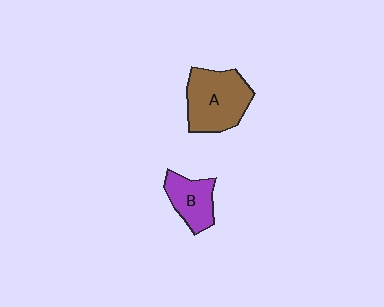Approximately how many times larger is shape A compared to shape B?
Approximately 1.6 times.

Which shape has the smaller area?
Shape B (purple).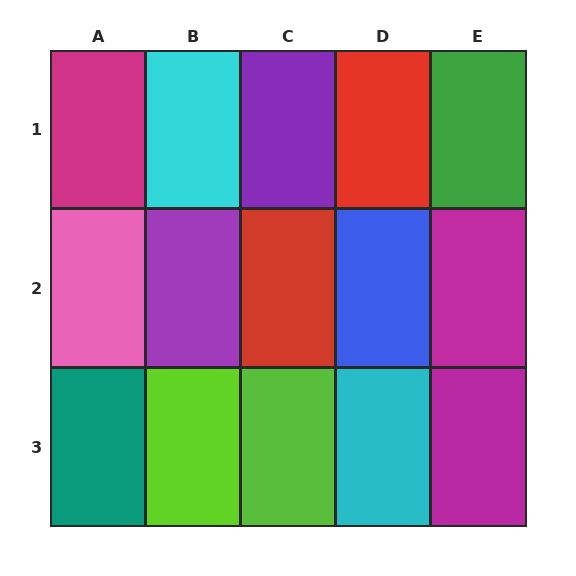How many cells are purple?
2 cells are purple.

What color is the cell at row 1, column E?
Green.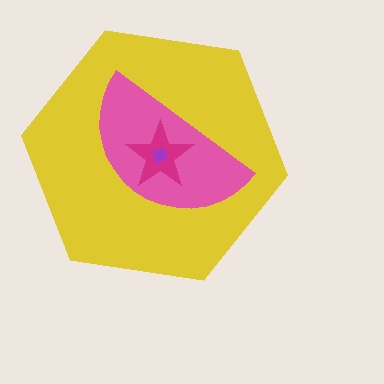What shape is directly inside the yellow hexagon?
The pink semicircle.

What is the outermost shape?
The yellow hexagon.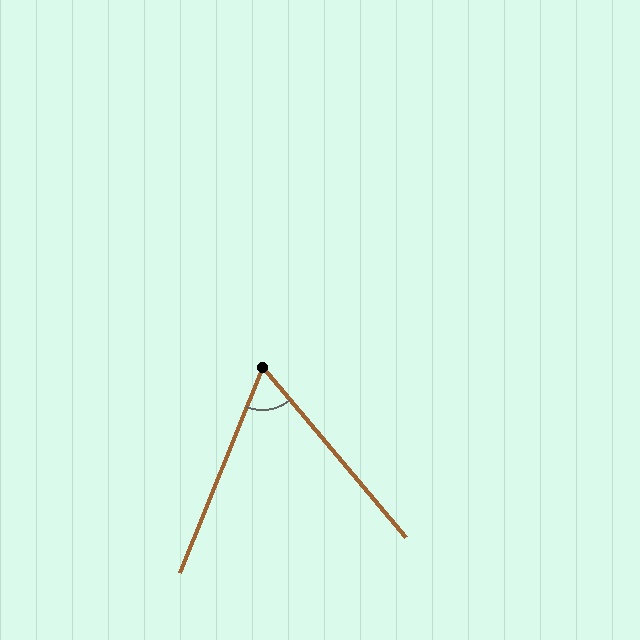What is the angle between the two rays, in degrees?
Approximately 62 degrees.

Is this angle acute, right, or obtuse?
It is acute.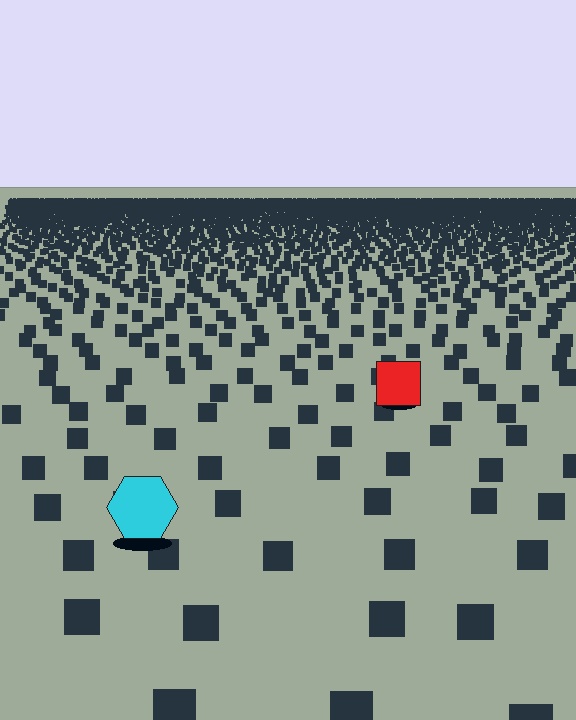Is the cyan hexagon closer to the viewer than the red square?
Yes. The cyan hexagon is closer — you can tell from the texture gradient: the ground texture is coarser near it.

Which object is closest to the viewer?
The cyan hexagon is closest. The texture marks near it are larger and more spread out.